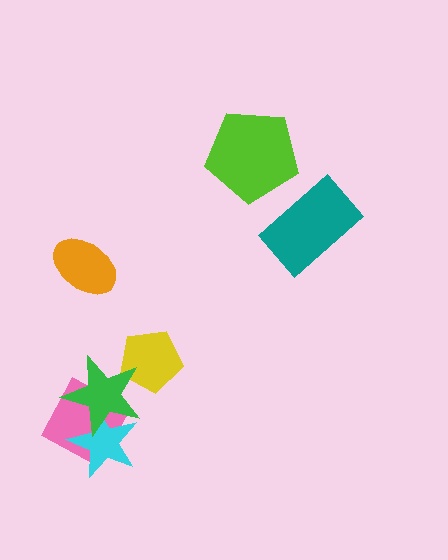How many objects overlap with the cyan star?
2 objects overlap with the cyan star.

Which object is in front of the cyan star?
The green star is in front of the cyan star.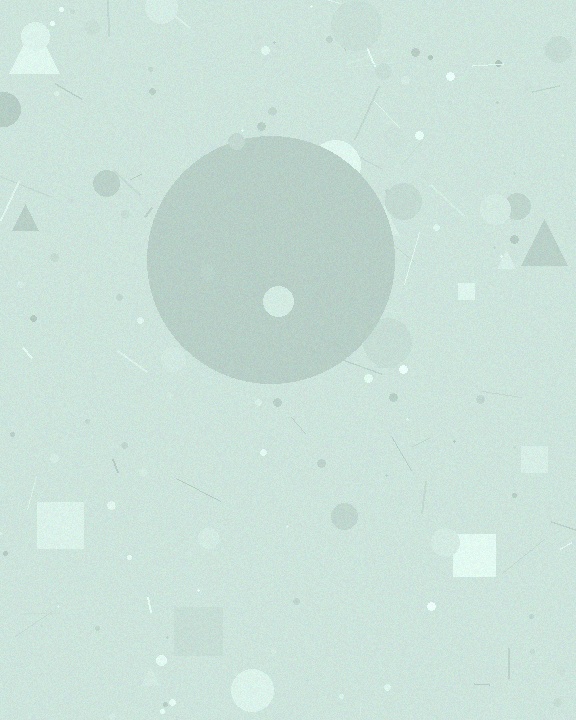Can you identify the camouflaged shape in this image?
The camouflaged shape is a circle.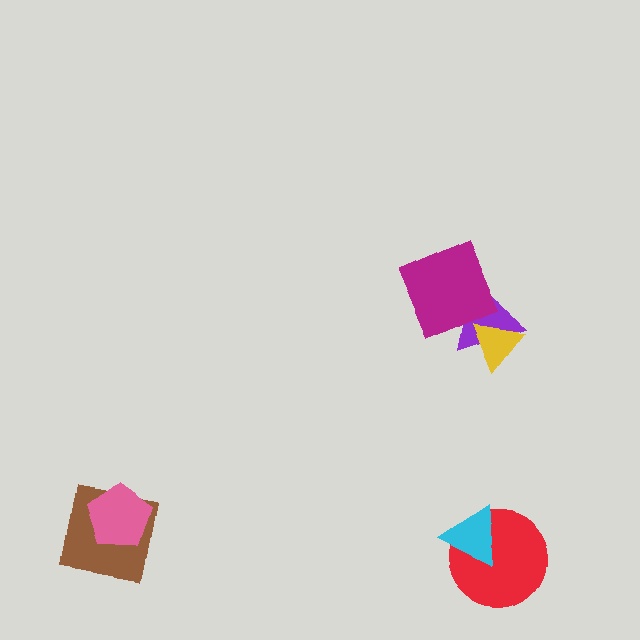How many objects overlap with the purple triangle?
2 objects overlap with the purple triangle.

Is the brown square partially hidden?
Yes, it is partially covered by another shape.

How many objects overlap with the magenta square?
1 object overlaps with the magenta square.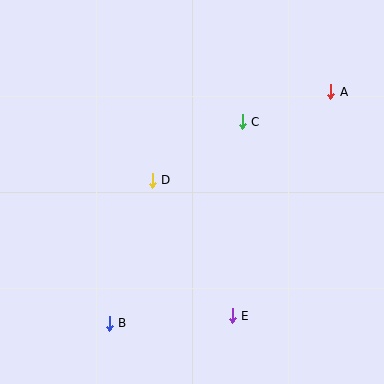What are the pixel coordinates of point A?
Point A is at (331, 92).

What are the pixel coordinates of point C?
Point C is at (242, 122).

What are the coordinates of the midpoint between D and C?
The midpoint between D and C is at (197, 151).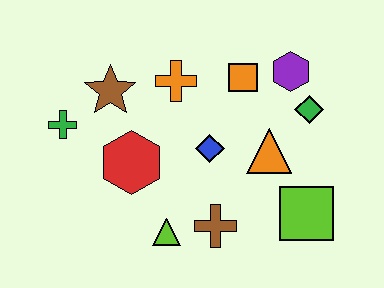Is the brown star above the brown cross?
Yes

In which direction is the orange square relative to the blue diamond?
The orange square is above the blue diamond.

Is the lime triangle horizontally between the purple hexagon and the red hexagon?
Yes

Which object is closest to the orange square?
The purple hexagon is closest to the orange square.